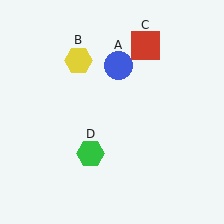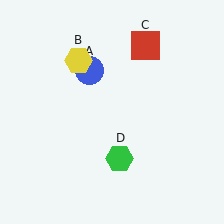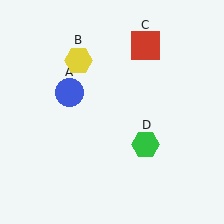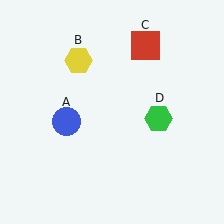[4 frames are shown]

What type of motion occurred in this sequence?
The blue circle (object A), green hexagon (object D) rotated counterclockwise around the center of the scene.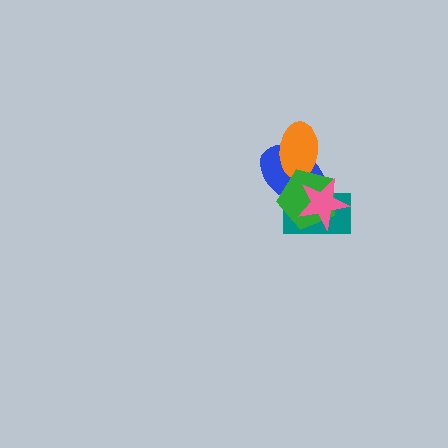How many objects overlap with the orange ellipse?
2 objects overlap with the orange ellipse.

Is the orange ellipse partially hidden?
Yes, it is partially covered by another shape.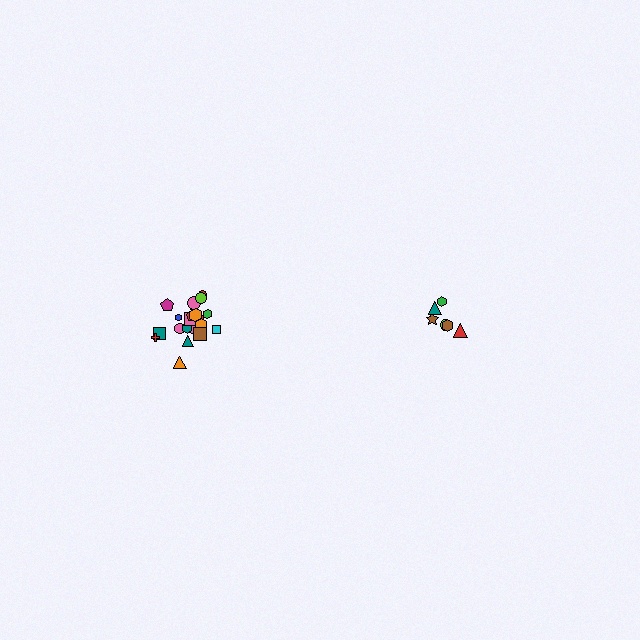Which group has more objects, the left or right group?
The left group.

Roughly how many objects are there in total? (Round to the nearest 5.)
Roughly 30 objects in total.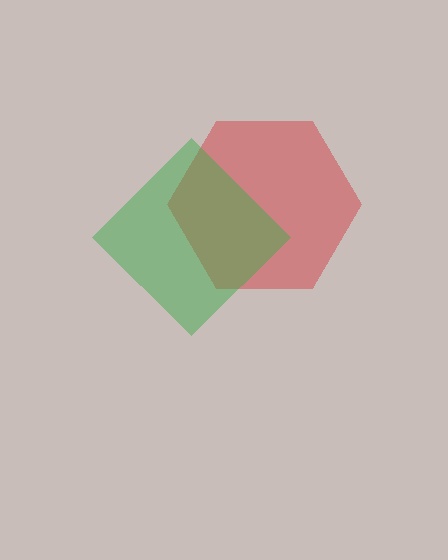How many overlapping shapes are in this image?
There are 2 overlapping shapes in the image.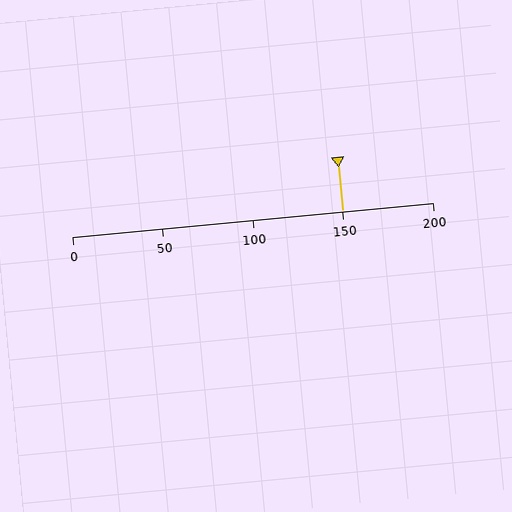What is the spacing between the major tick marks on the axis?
The major ticks are spaced 50 apart.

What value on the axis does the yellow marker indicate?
The marker indicates approximately 150.